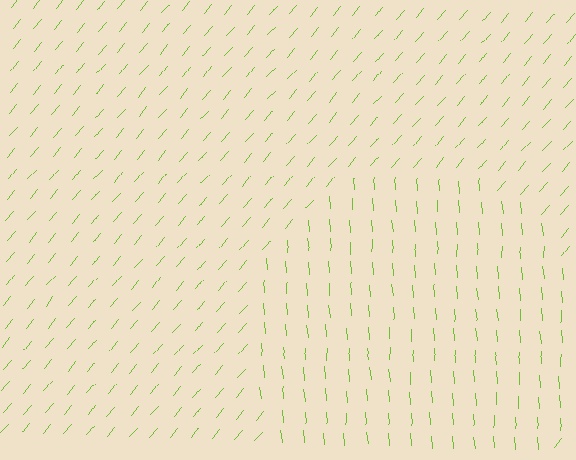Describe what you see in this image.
The image is filled with small lime line segments. A circle region in the image has lines oriented differently from the surrounding lines, creating a visible texture boundary.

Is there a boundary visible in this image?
Yes, there is a texture boundary formed by a change in line orientation.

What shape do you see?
I see a circle.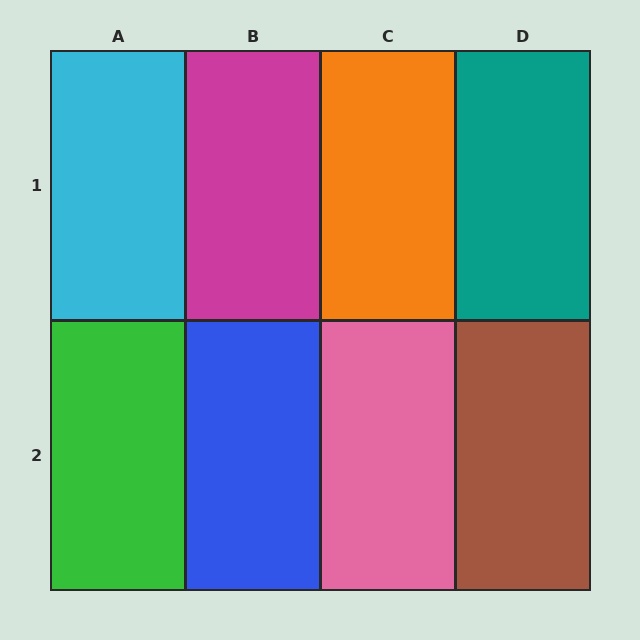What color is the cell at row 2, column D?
Brown.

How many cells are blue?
1 cell is blue.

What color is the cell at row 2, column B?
Blue.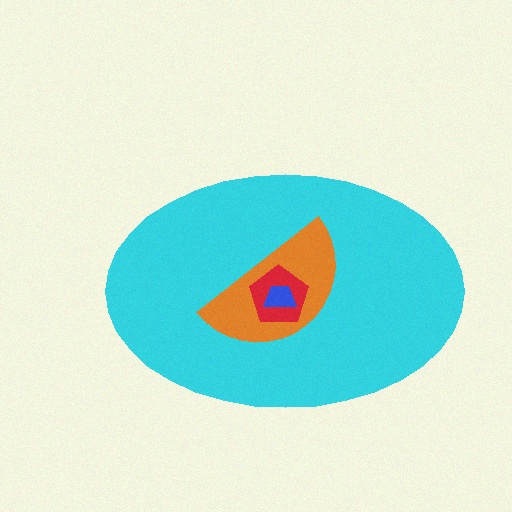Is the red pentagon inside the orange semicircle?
Yes.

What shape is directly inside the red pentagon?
The blue trapezoid.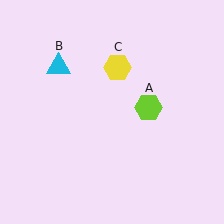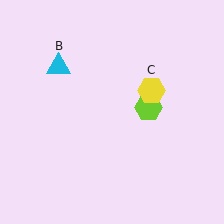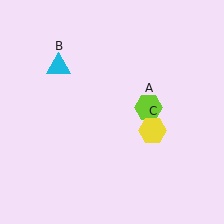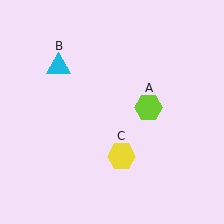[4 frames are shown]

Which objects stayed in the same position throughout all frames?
Lime hexagon (object A) and cyan triangle (object B) remained stationary.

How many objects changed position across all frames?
1 object changed position: yellow hexagon (object C).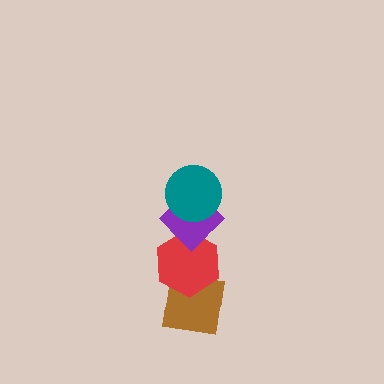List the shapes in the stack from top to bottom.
From top to bottom: the teal circle, the purple diamond, the red hexagon, the brown square.